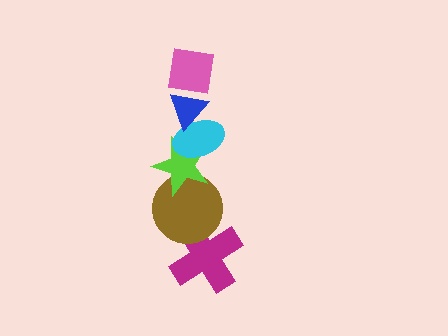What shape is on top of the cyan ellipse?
The blue triangle is on top of the cyan ellipse.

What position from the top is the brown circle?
The brown circle is 5th from the top.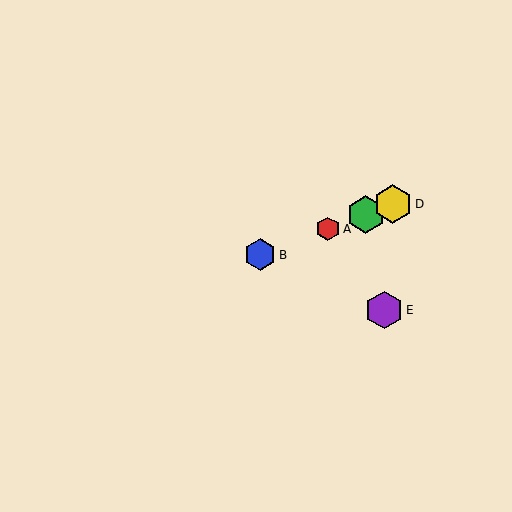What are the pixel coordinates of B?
Object B is at (260, 255).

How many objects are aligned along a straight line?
4 objects (A, B, C, D) are aligned along a straight line.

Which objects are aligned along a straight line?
Objects A, B, C, D are aligned along a straight line.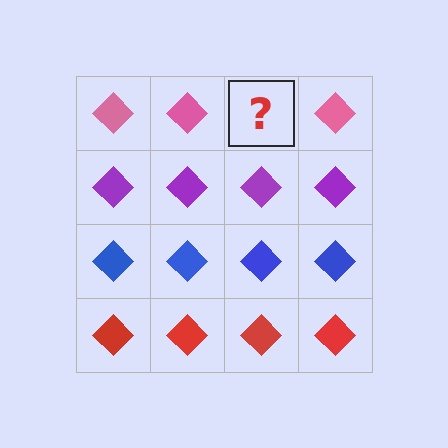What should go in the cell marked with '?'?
The missing cell should contain a pink diamond.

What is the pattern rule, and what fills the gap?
The rule is that each row has a consistent color. The gap should be filled with a pink diamond.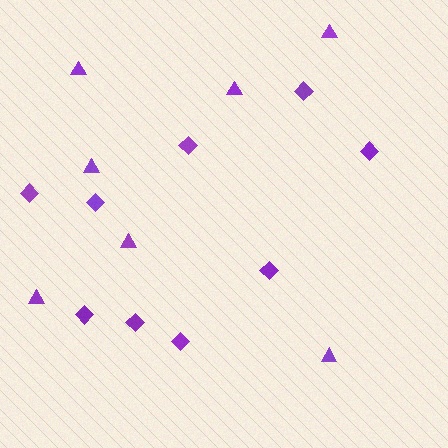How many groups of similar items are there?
There are 2 groups: one group of diamonds (9) and one group of triangles (7).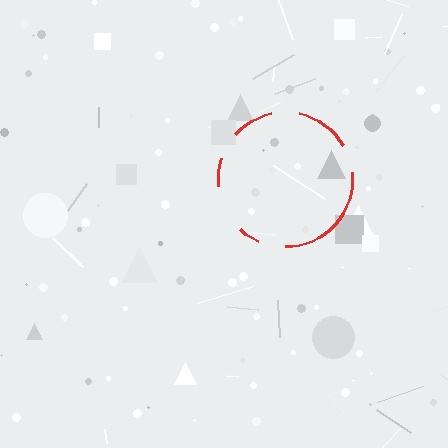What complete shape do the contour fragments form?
The contour fragments form a circle.